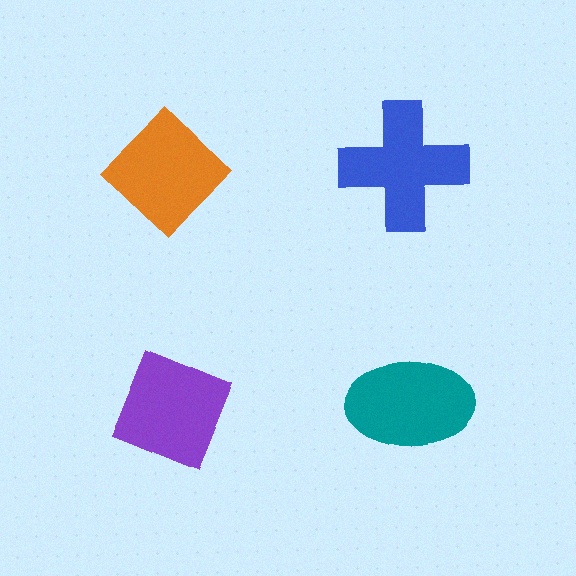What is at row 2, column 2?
A teal ellipse.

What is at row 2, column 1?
A purple diamond.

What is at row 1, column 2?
A blue cross.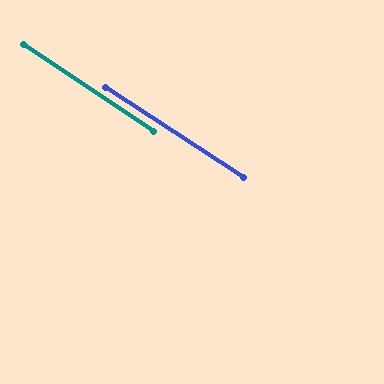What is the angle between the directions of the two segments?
Approximately 1 degree.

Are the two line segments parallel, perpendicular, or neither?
Parallel — their directions differ by only 0.5°.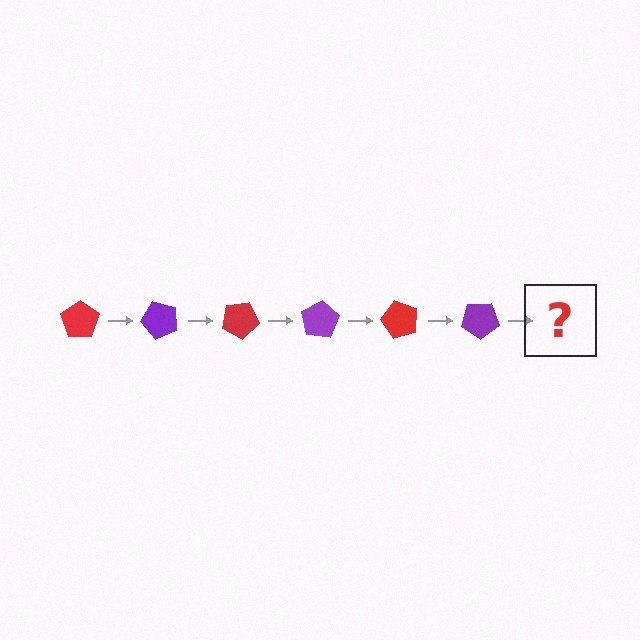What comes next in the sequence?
The next element should be a red pentagon, rotated 300 degrees from the start.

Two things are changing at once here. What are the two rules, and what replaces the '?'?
The two rules are that it rotates 50 degrees each step and the color cycles through red and purple. The '?' should be a red pentagon, rotated 300 degrees from the start.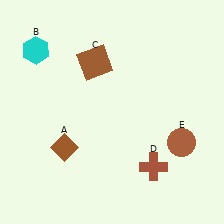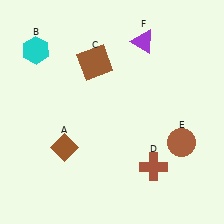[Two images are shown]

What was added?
A purple triangle (F) was added in Image 2.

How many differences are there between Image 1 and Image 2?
There is 1 difference between the two images.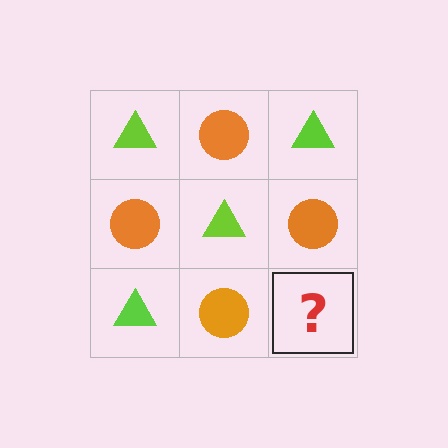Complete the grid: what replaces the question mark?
The question mark should be replaced with a lime triangle.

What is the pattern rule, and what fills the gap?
The rule is that it alternates lime triangle and orange circle in a checkerboard pattern. The gap should be filled with a lime triangle.